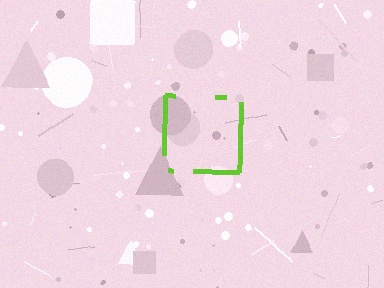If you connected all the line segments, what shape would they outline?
They would outline a square.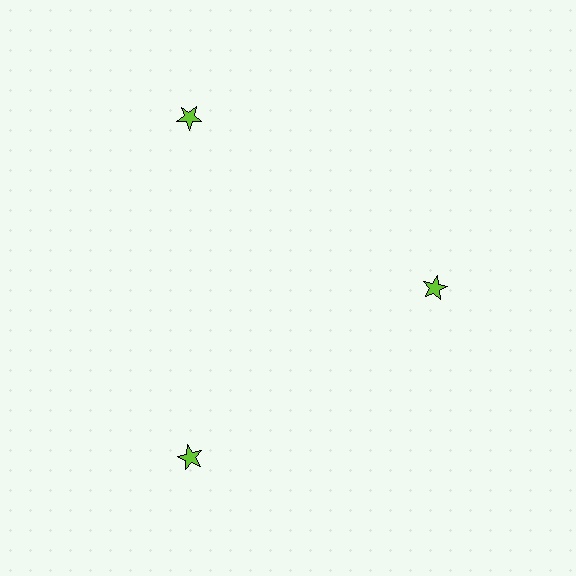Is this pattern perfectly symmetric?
No. The 3 lime stars are arranged in a ring, but one element near the 3 o'clock position is pulled inward toward the center, breaking the 3-fold rotational symmetry.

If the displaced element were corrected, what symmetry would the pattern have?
It would have 3-fold rotational symmetry — the pattern would map onto itself every 120 degrees.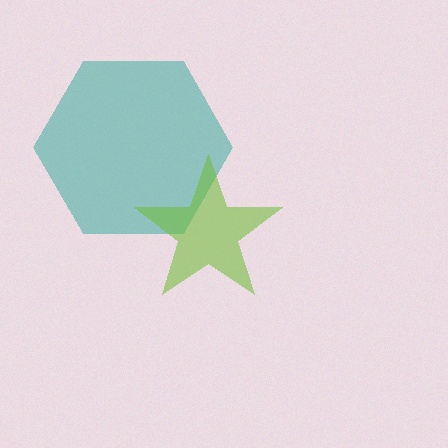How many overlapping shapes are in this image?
There are 2 overlapping shapes in the image.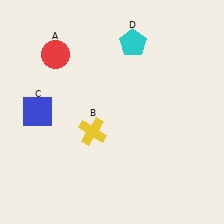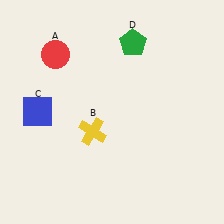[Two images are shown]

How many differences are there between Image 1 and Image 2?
There is 1 difference between the two images.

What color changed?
The pentagon (D) changed from cyan in Image 1 to green in Image 2.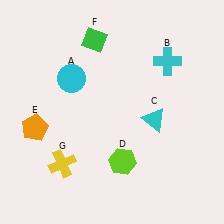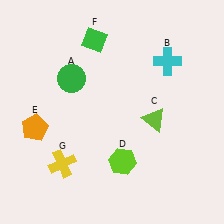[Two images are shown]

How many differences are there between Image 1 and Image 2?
There are 2 differences between the two images.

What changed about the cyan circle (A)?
In Image 1, A is cyan. In Image 2, it changed to green.